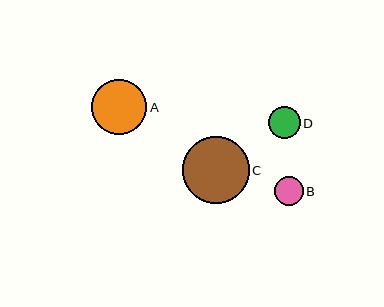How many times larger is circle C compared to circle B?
Circle C is approximately 2.4 times the size of circle B.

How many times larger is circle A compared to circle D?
Circle A is approximately 1.7 times the size of circle D.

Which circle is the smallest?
Circle B is the smallest with a size of approximately 28 pixels.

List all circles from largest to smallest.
From largest to smallest: C, A, D, B.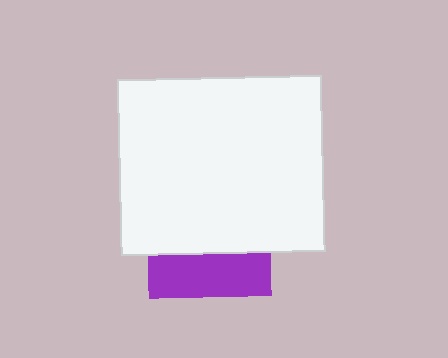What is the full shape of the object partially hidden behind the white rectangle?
The partially hidden object is a purple square.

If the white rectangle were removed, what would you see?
You would see the complete purple square.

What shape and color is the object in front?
The object in front is a white rectangle.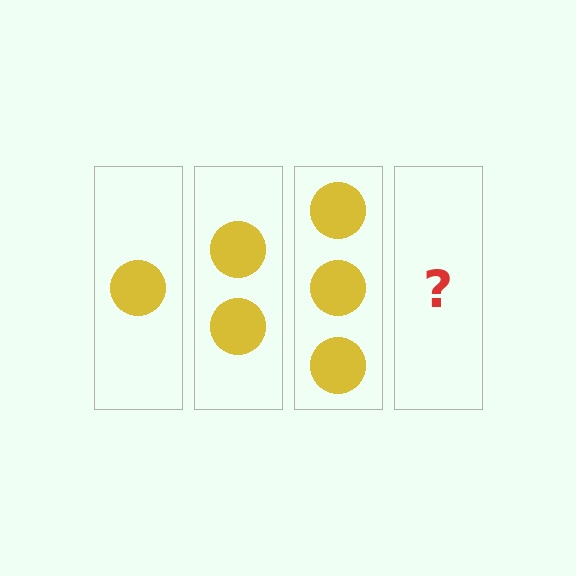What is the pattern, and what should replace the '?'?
The pattern is that each step adds one more circle. The '?' should be 4 circles.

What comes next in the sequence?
The next element should be 4 circles.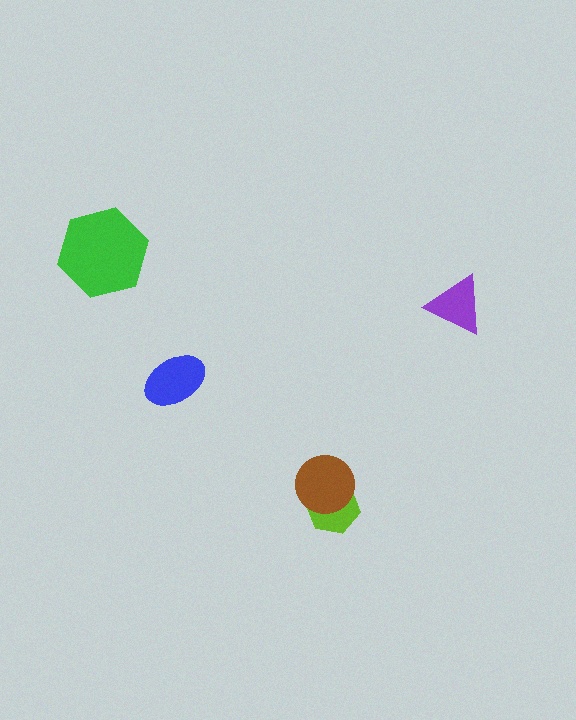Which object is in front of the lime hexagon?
The brown circle is in front of the lime hexagon.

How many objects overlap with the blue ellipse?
0 objects overlap with the blue ellipse.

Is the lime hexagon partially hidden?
Yes, it is partially covered by another shape.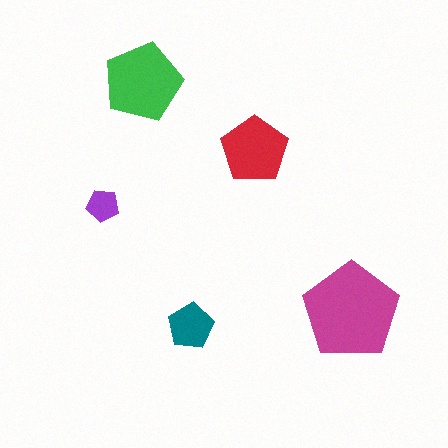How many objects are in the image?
There are 5 objects in the image.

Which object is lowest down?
The teal pentagon is bottommost.